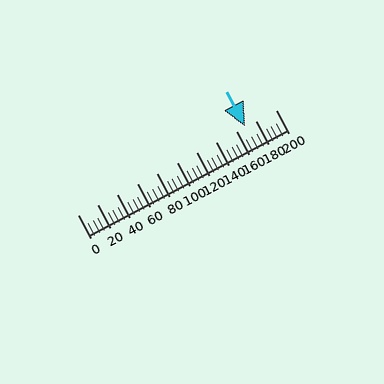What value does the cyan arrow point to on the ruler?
The cyan arrow points to approximately 170.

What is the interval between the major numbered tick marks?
The major tick marks are spaced 20 units apart.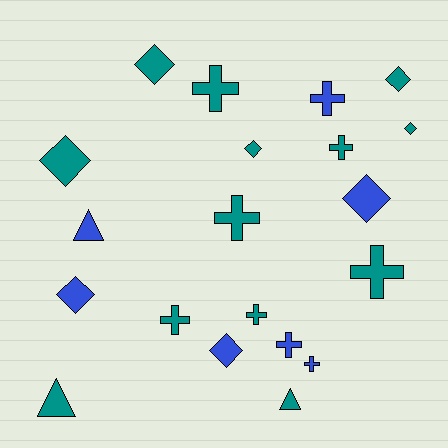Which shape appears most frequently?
Cross, with 9 objects.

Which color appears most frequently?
Teal, with 13 objects.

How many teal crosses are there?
There are 6 teal crosses.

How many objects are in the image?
There are 20 objects.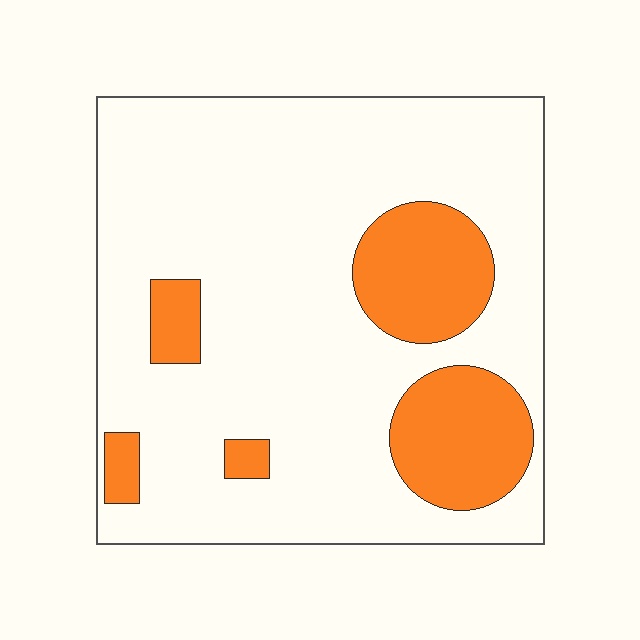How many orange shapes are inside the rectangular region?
5.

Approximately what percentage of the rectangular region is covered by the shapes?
Approximately 20%.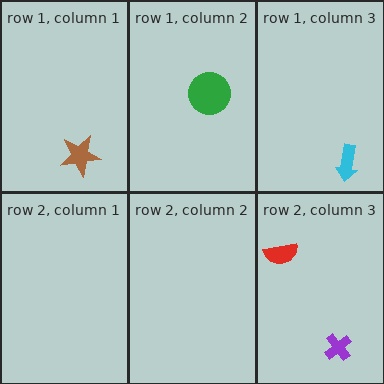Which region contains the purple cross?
The row 2, column 3 region.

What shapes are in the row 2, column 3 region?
The red semicircle, the purple cross.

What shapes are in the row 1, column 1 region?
The brown star.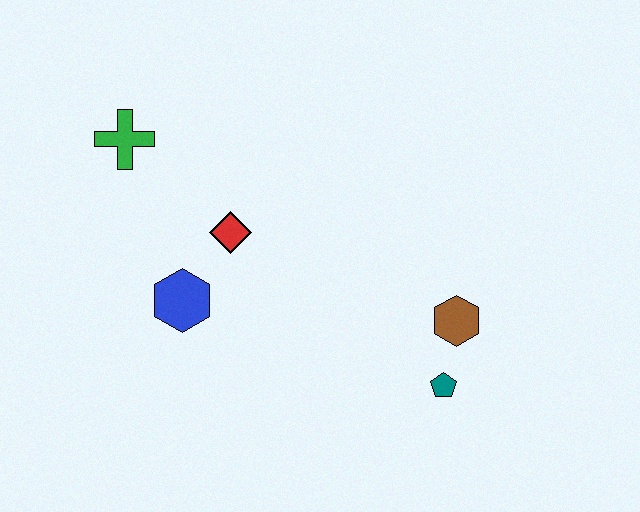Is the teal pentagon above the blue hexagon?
No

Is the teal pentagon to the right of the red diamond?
Yes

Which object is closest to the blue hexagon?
The red diamond is closest to the blue hexagon.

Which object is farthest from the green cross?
The teal pentagon is farthest from the green cross.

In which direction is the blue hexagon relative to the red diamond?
The blue hexagon is below the red diamond.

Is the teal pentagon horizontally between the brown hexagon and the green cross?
Yes